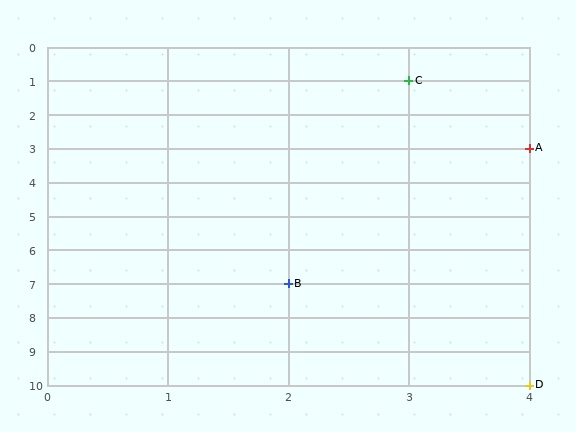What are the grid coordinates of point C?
Point C is at grid coordinates (3, 1).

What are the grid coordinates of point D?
Point D is at grid coordinates (4, 10).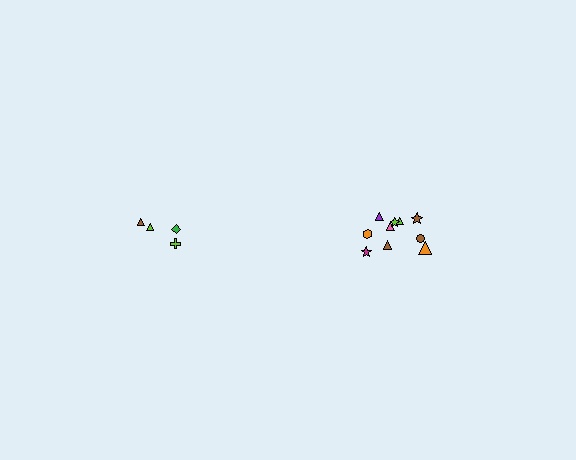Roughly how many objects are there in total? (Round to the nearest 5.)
Roughly 15 objects in total.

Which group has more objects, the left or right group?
The right group.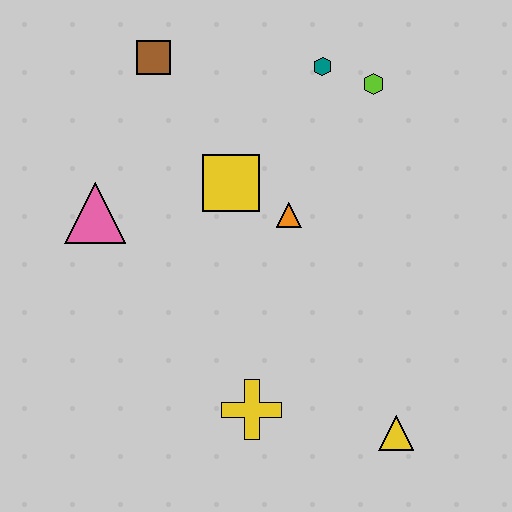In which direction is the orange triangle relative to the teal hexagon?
The orange triangle is below the teal hexagon.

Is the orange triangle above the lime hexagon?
No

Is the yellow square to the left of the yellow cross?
Yes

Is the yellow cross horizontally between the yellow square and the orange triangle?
Yes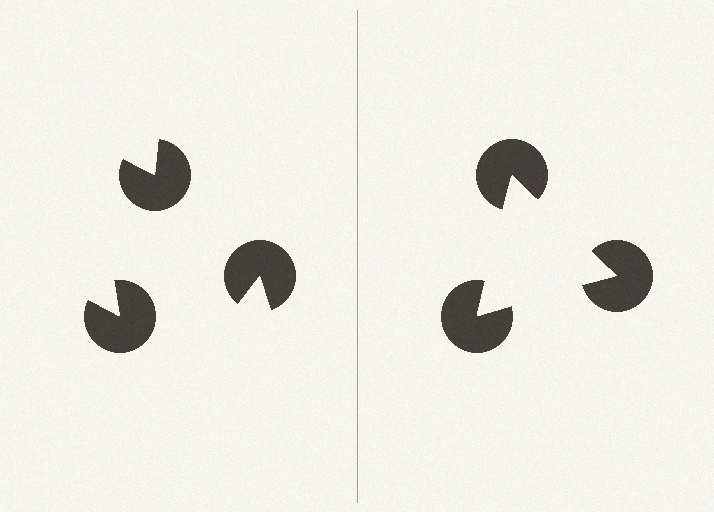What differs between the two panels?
The pac-man discs are positioned identically on both sides; only the wedge orientations differ. On the right they align to a triangle; on the left they are misaligned.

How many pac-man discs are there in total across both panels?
6 — 3 on each side.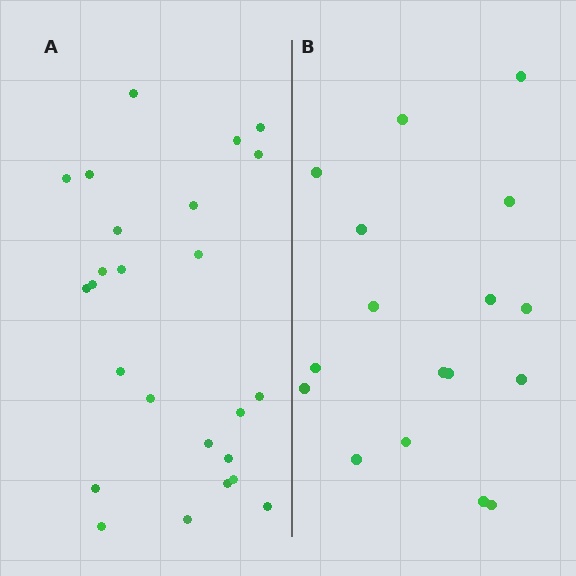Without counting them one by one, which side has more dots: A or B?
Region A (the left region) has more dots.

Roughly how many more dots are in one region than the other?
Region A has roughly 8 or so more dots than region B.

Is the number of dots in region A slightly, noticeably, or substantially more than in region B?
Region A has substantially more. The ratio is roughly 1.5 to 1.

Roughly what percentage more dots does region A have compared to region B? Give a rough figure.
About 45% more.